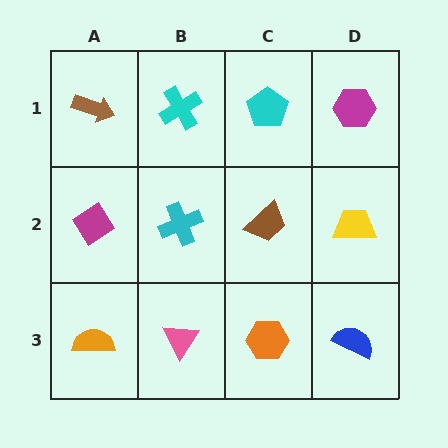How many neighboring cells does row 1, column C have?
3.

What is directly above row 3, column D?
A yellow trapezoid.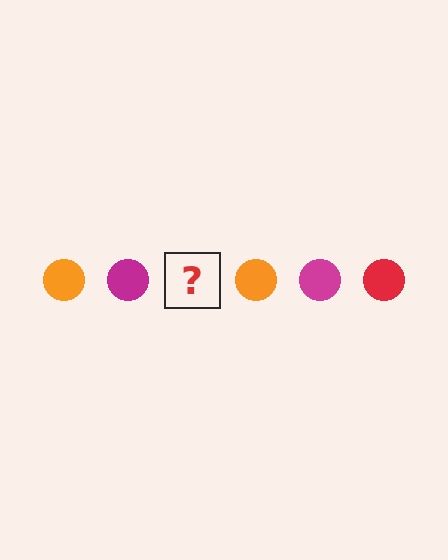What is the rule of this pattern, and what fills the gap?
The rule is that the pattern cycles through orange, magenta, red circles. The gap should be filled with a red circle.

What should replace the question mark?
The question mark should be replaced with a red circle.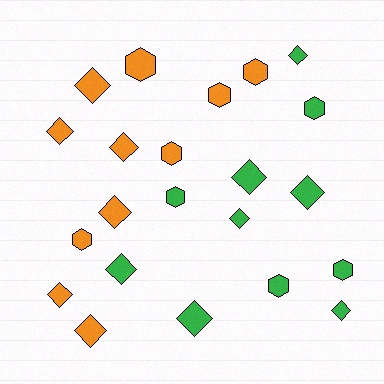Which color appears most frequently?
Green, with 11 objects.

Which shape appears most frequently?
Diamond, with 13 objects.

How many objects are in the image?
There are 22 objects.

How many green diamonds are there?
There are 7 green diamonds.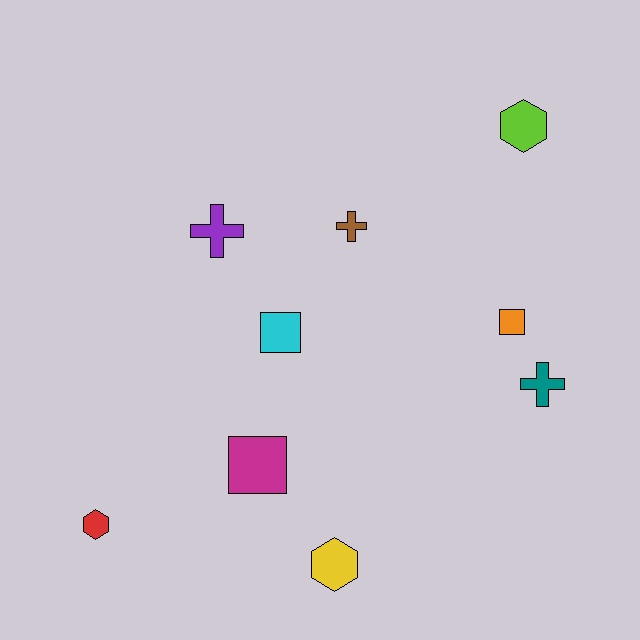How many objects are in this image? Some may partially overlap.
There are 9 objects.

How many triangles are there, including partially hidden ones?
There are no triangles.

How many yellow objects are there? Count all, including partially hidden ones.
There is 1 yellow object.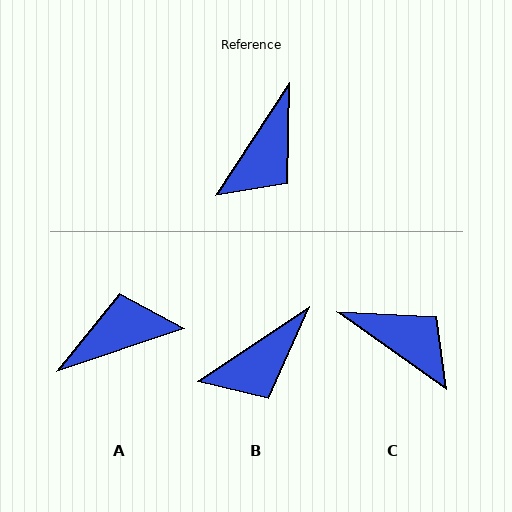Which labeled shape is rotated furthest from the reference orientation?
A, about 142 degrees away.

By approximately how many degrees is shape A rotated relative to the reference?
Approximately 142 degrees counter-clockwise.